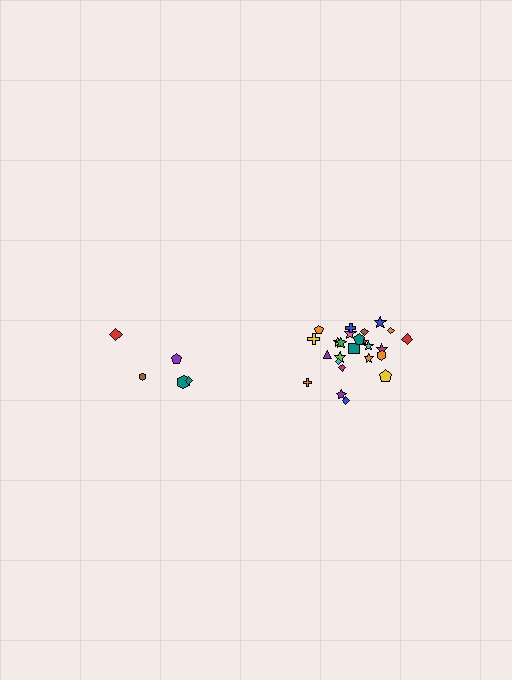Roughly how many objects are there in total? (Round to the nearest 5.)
Roughly 30 objects in total.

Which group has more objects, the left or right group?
The right group.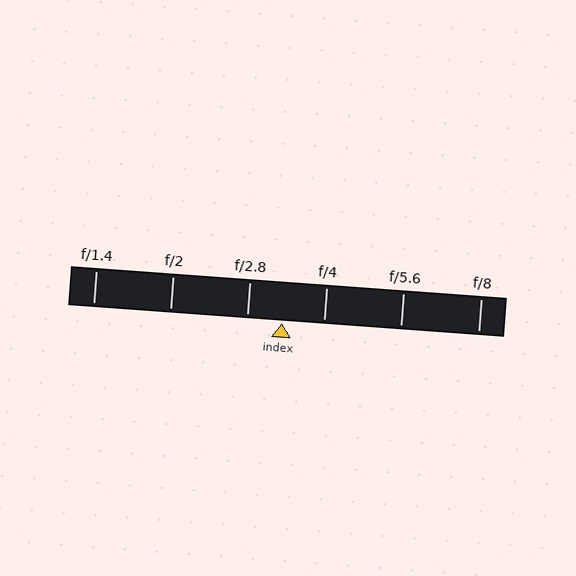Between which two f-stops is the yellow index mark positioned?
The index mark is between f/2.8 and f/4.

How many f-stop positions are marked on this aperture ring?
There are 6 f-stop positions marked.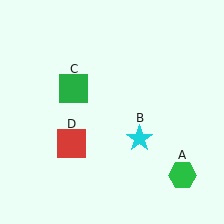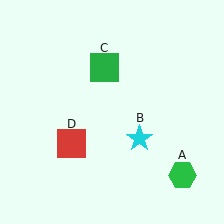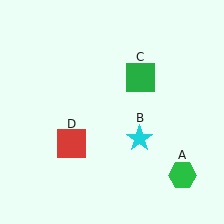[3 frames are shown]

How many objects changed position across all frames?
1 object changed position: green square (object C).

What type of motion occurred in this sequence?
The green square (object C) rotated clockwise around the center of the scene.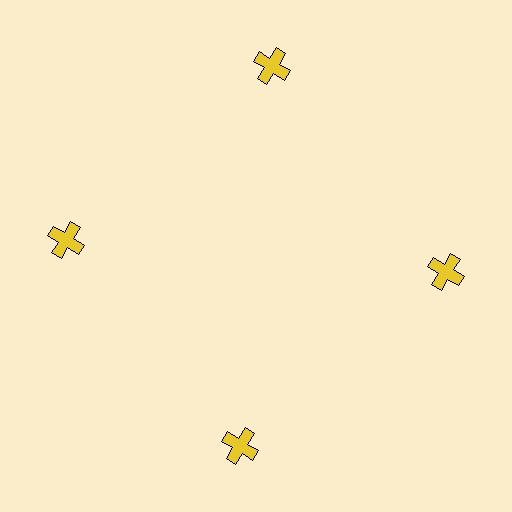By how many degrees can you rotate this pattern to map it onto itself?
The pattern maps onto itself every 90 degrees of rotation.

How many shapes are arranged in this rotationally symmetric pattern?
There are 4 shapes, arranged in 4 groups of 1.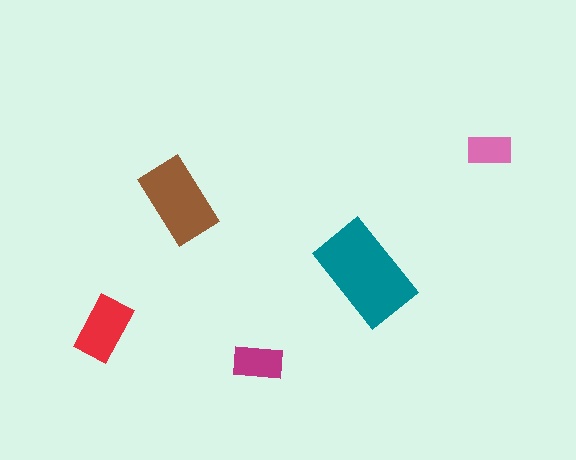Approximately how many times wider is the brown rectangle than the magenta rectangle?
About 1.5 times wider.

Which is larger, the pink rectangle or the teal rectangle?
The teal one.